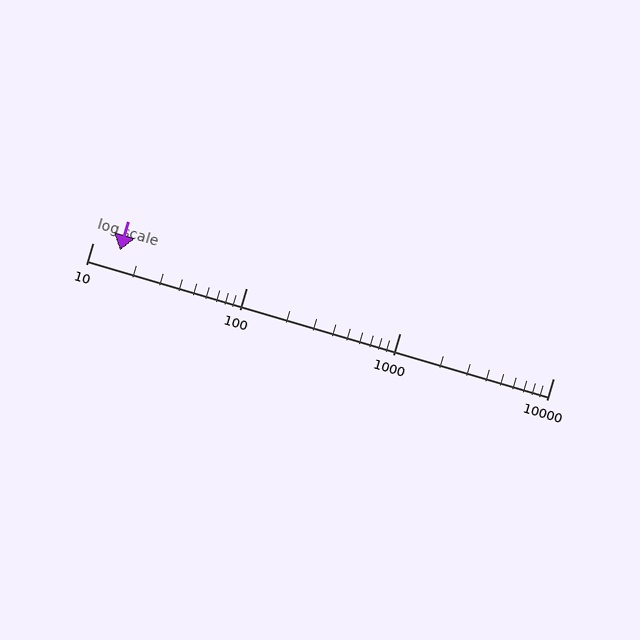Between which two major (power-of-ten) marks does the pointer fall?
The pointer is between 10 and 100.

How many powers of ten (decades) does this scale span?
The scale spans 3 decades, from 10 to 10000.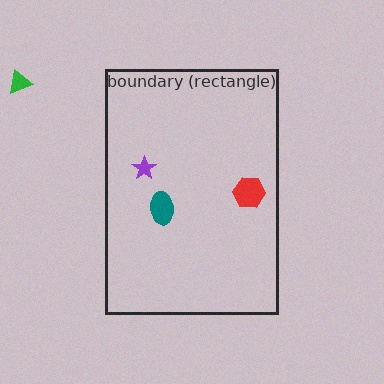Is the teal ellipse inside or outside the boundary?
Inside.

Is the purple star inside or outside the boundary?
Inside.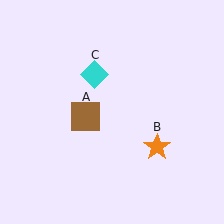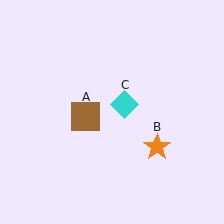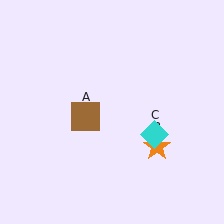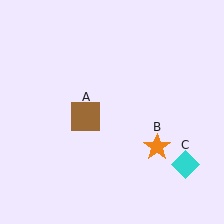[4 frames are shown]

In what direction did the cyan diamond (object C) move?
The cyan diamond (object C) moved down and to the right.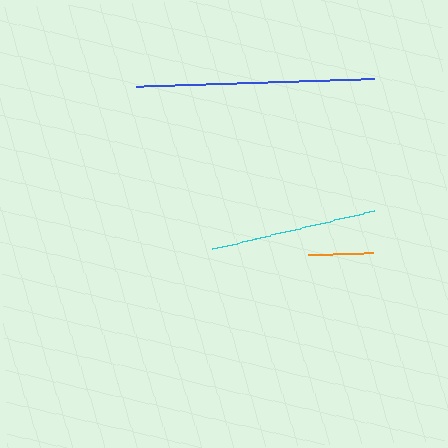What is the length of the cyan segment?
The cyan segment is approximately 166 pixels long.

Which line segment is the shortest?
The orange line is the shortest at approximately 65 pixels.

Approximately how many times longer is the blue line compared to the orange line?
The blue line is approximately 3.7 times the length of the orange line.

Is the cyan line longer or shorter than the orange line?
The cyan line is longer than the orange line.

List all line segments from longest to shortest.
From longest to shortest: blue, cyan, orange.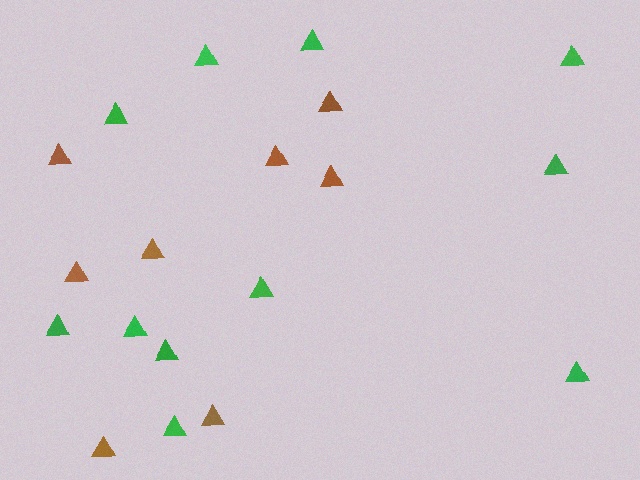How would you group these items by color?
There are 2 groups: one group of brown triangles (8) and one group of green triangles (11).